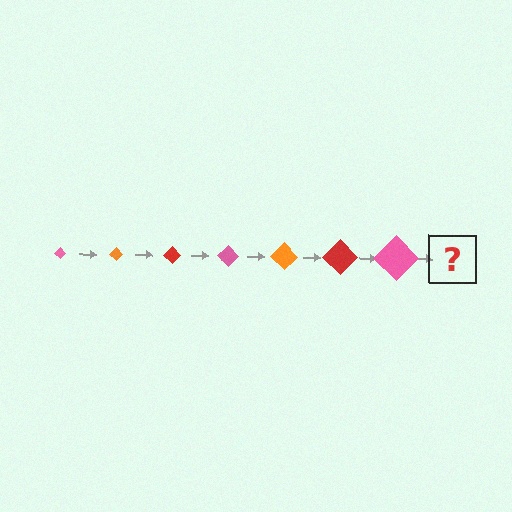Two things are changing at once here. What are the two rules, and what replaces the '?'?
The two rules are that the diamond grows larger each step and the color cycles through pink, orange, and red. The '?' should be an orange diamond, larger than the previous one.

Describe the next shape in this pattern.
It should be an orange diamond, larger than the previous one.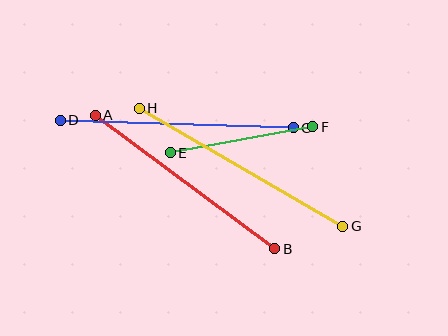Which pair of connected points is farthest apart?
Points G and H are farthest apart.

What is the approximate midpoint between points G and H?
The midpoint is at approximately (241, 167) pixels.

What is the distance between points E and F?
The distance is approximately 145 pixels.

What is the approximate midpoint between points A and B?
The midpoint is at approximately (185, 182) pixels.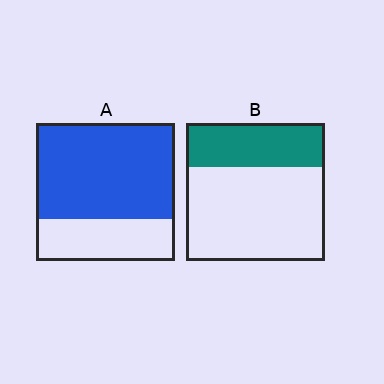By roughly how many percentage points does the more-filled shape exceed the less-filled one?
By roughly 40 percentage points (A over B).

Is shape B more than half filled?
No.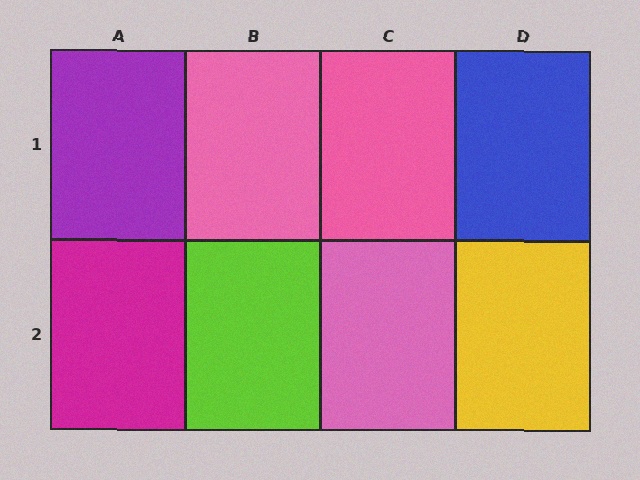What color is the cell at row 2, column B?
Lime.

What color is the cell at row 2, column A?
Magenta.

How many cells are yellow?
1 cell is yellow.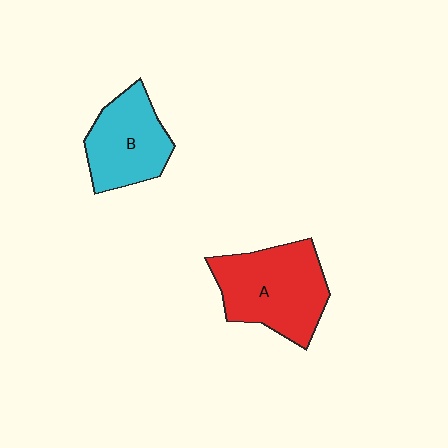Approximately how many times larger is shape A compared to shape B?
Approximately 1.3 times.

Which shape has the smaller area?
Shape B (cyan).